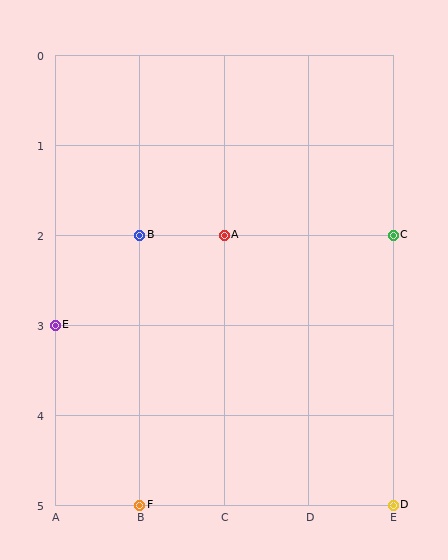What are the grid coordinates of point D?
Point D is at grid coordinates (E, 5).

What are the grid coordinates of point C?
Point C is at grid coordinates (E, 2).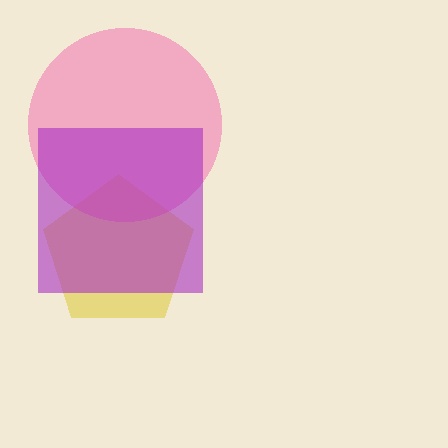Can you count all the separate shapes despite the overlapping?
Yes, there are 3 separate shapes.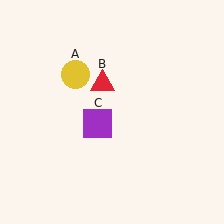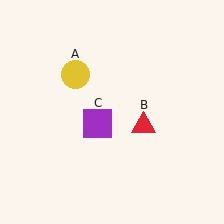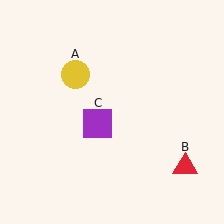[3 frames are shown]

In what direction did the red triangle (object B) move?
The red triangle (object B) moved down and to the right.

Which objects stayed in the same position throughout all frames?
Yellow circle (object A) and purple square (object C) remained stationary.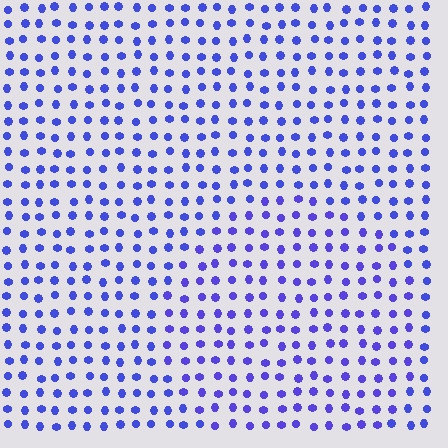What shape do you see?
I see a circle.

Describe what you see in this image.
The image is filled with small blue elements in a uniform arrangement. A circle-shaped region is visible where the elements are tinted to a slightly different hue, forming a subtle color boundary.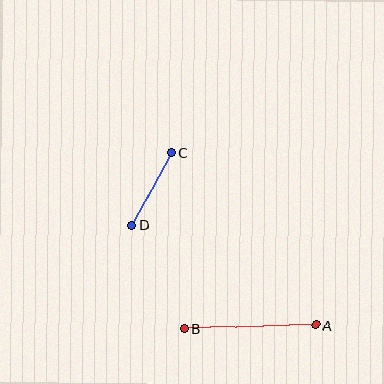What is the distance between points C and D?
The distance is approximately 84 pixels.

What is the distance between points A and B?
The distance is approximately 131 pixels.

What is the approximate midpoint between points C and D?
The midpoint is at approximately (151, 189) pixels.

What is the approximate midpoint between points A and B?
The midpoint is at approximately (250, 327) pixels.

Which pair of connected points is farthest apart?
Points A and B are farthest apart.